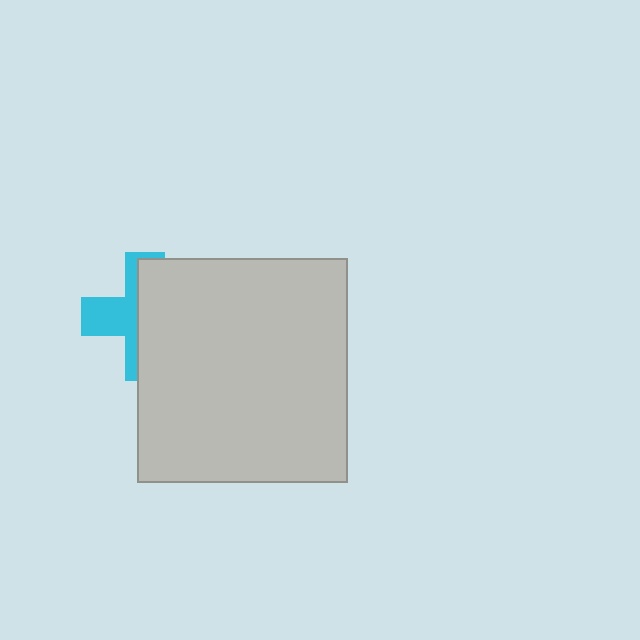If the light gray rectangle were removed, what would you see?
You would see the complete cyan cross.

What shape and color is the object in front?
The object in front is a light gray rectangle.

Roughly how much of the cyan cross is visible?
A small part of it is visible (roughly 40%).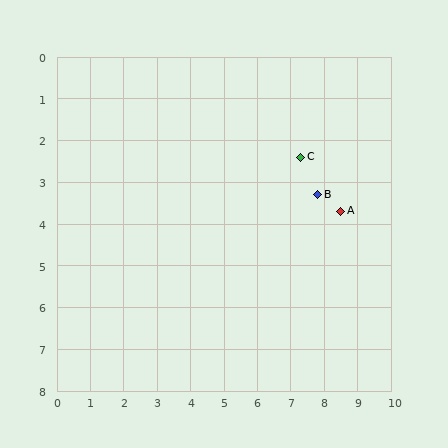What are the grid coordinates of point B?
Point B is at approximately (7.8, 3.3).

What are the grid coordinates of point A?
Point A is at approximately (8.5, 3.7).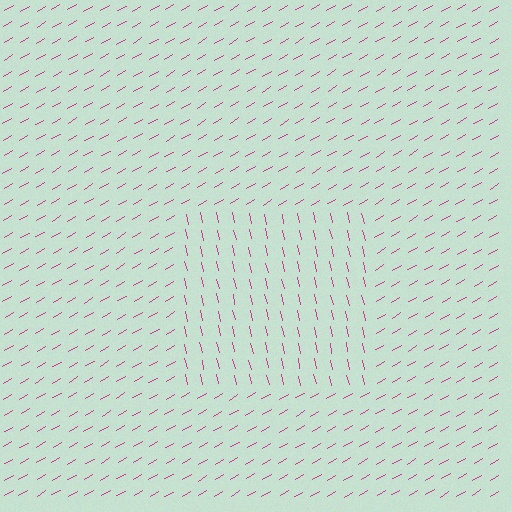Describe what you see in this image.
The image is filled with small magenta line segments. A rectangle region in the image has lines oriented differently from the surrounding lines, creating a visible texture boundary.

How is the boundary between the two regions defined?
The boundary is defined purely by a change in line orientation (approximately 73 degrees difference). All lines are the same color and thickness.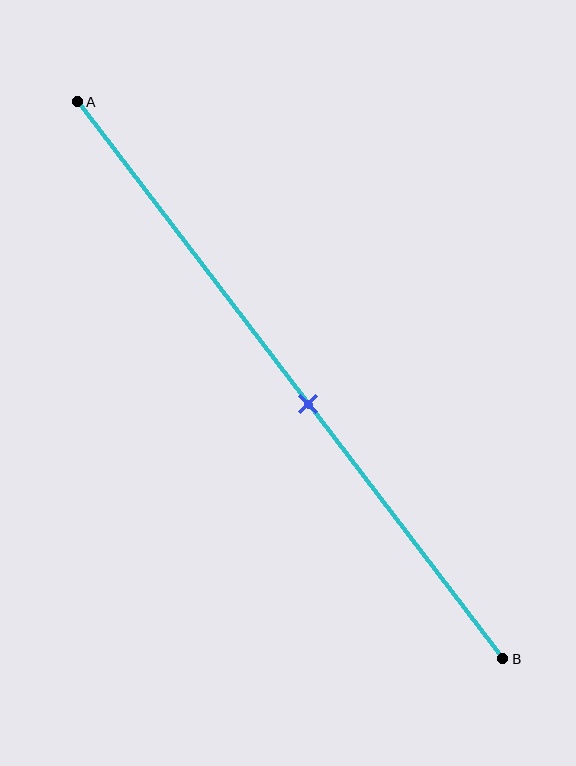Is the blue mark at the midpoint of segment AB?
No, the mark is at about 55% from A, not at the 50% midpoint.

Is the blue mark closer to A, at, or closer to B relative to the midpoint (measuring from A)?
The blue mark is closer to point B than the midpoint of segment AB.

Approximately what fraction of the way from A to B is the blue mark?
The blue mark is approximately 55% of the way from A to B.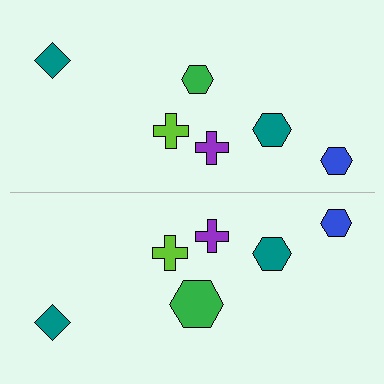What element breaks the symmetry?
The green hexagon on the bottom side has a different size than its mirror counterpart.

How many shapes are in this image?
There are 12 shapes in this image.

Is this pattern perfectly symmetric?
No, the pattern is not perfectly symmetric. The green hexagon on the bottom side has a different size than its mirror counterpart.